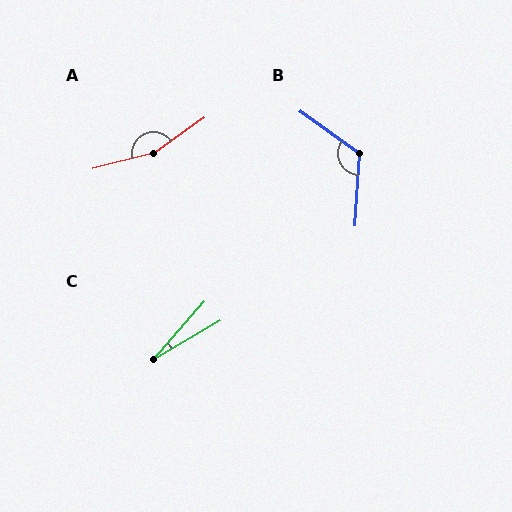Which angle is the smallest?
C, at approximately 19 degrees.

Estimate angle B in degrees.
Approximately 122 degrees.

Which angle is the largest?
A, at approximately 159 degrees.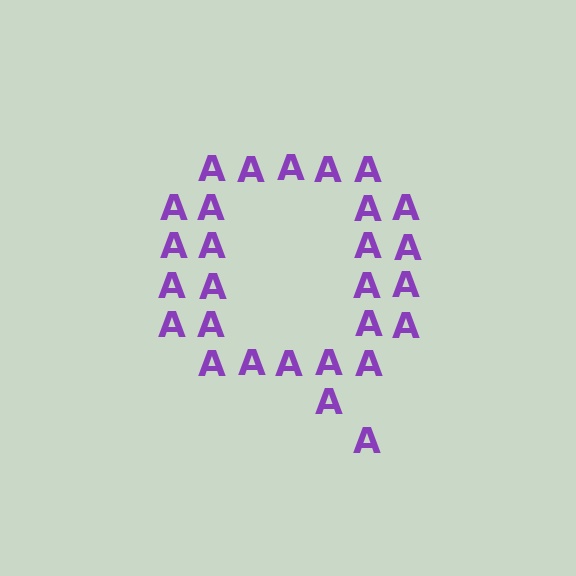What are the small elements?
The small elements are letter A's.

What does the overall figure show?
The overall figure shows the letter Q.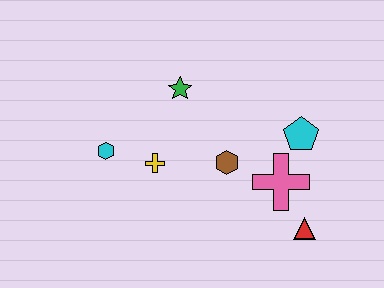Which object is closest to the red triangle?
The pink cross is closest to the red triangle.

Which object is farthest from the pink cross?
The cyan hexagon is farthest from the pink cross.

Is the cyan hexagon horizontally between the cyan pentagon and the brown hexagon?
No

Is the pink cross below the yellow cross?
Yes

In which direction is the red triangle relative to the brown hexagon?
The red triangle is to the right of the brown hexagon.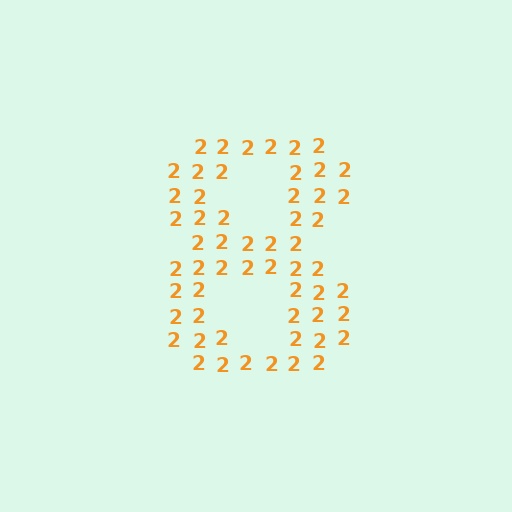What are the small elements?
The small elements are digit 2's.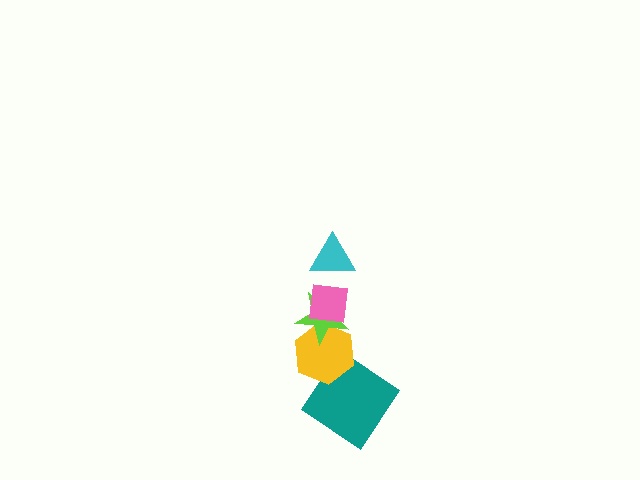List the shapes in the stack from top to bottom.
From top to bottom: the cyan triangle, the pink square, the lime star, the yellow hexagon, the teal diamond.